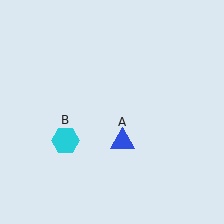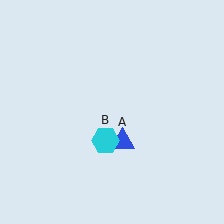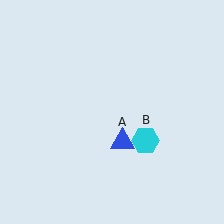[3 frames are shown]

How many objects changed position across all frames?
1 object changed position: cyan hexagon (object B).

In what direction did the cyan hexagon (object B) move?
The cyan hexagon (object B) moved right.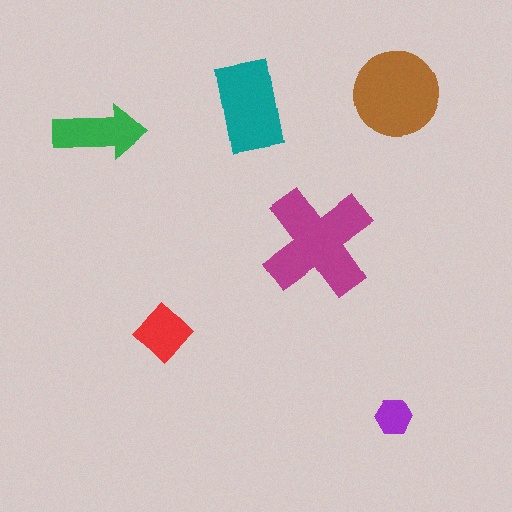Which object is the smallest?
The purple hexagon.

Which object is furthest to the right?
The brown circle is rightmost.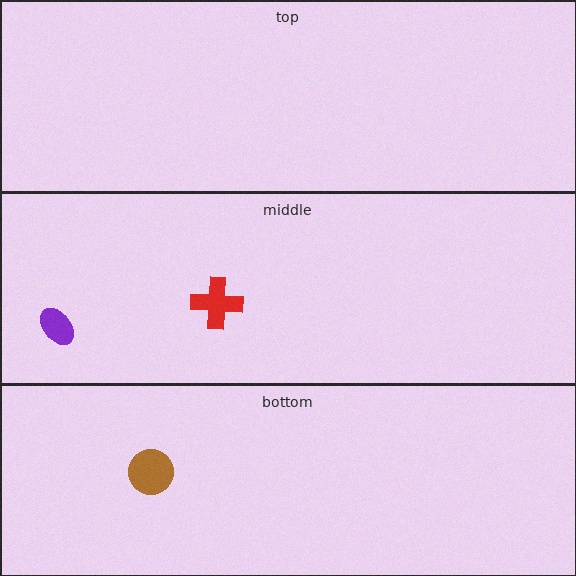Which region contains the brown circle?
The bottom region.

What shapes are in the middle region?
The purple ellipse, the red cross.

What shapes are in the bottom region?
The brown circle.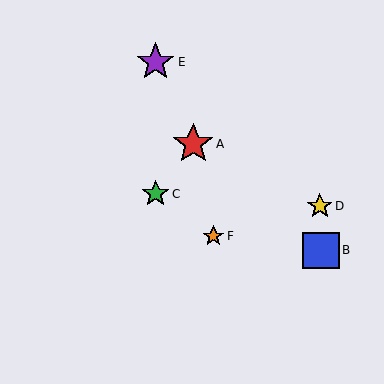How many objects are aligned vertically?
2 objects (C, E) are aligned vertically.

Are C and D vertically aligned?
No, C is at x≈156 and D is at x≈320.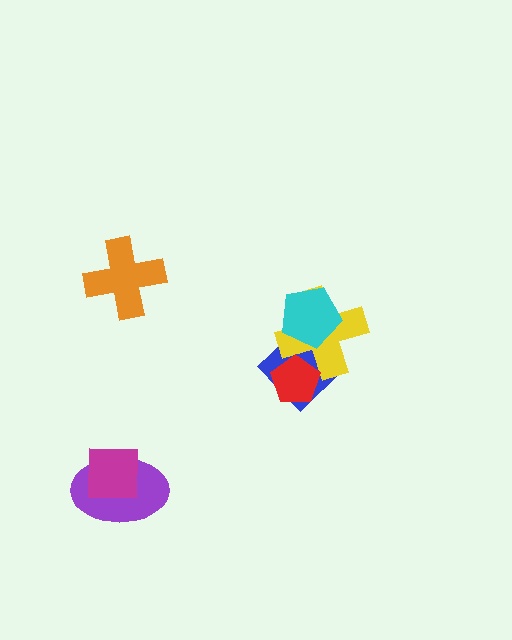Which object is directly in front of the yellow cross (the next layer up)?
The red pentagon is directly in front of the yellow cross.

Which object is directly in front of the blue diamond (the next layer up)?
The yellow cross is directly in front of the blue diamond.